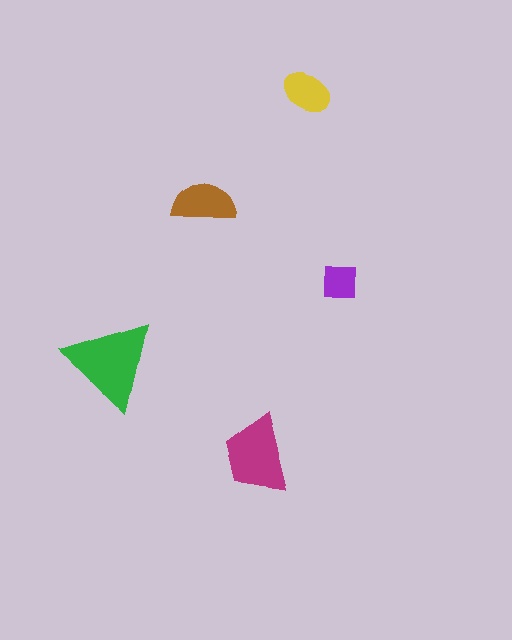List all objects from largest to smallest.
The green triangle, the magenta trapezoid, the brown semicircle, the yellow ellipse, the purple square.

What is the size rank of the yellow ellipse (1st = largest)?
4th.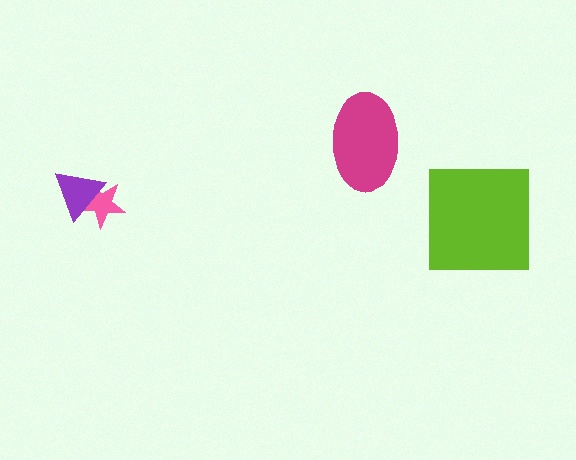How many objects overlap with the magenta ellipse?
0 objects overlap with the magenta ellipse.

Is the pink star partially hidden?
Yes, it is partially covered by another shape.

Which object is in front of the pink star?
The purple triangle is in front of the pink star.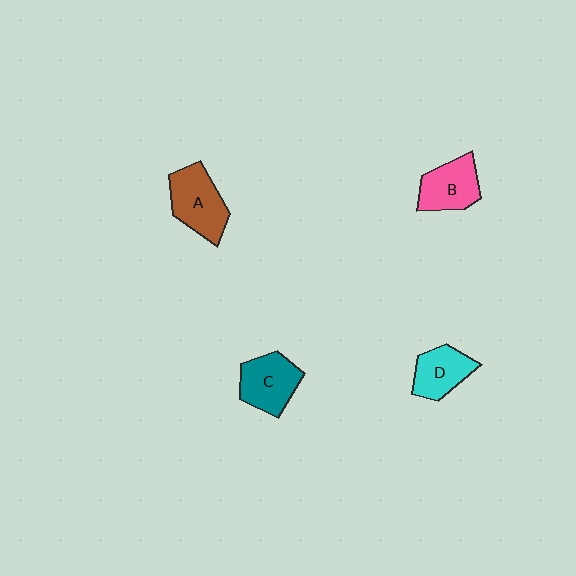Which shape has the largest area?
Shape A (brown).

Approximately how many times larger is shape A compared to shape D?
Approximately 1.3 times.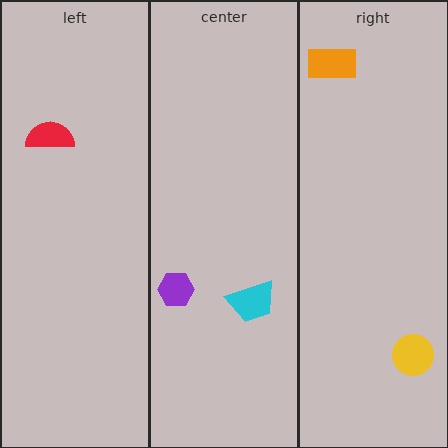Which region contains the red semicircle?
The left region.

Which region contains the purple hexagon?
The center region.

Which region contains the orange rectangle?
The right region.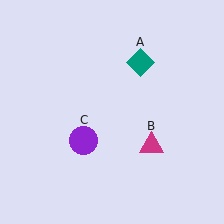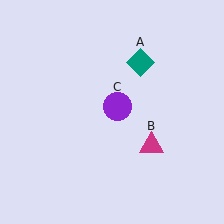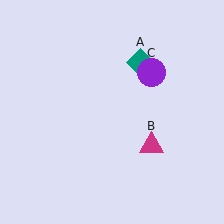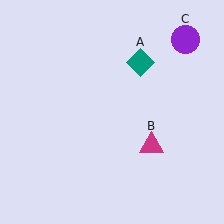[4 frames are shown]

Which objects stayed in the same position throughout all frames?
Teal diamond (object A) and magenta triangle (object B) remained stationary.